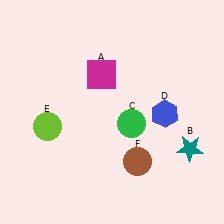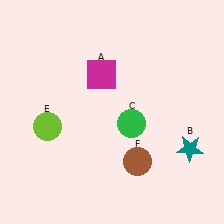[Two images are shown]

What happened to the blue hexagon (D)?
The blue hexagon (D) was removed in Image 2. It was in the bottom-right area of Image 1.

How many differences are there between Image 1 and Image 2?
There is 1 difference between the two images.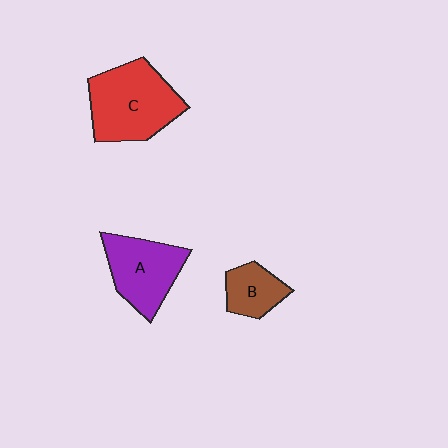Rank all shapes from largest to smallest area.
From largest to smallest: C (red), A (purple), B (brown).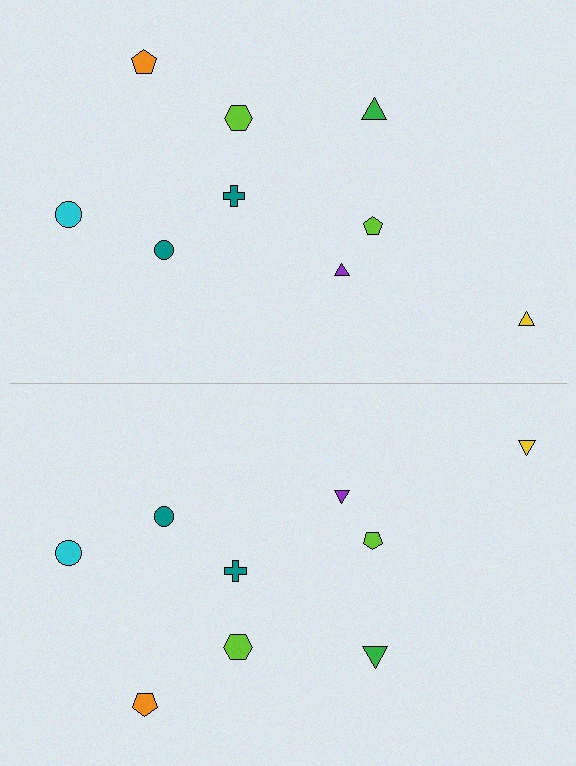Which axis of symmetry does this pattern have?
The pattern has a horizontal axis of symmetry running through the center of the image.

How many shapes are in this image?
There are 18 shapes in this image.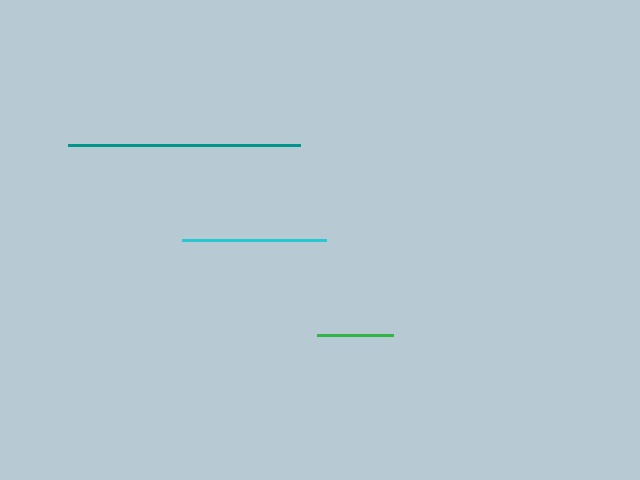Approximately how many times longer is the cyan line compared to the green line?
The cyan line is approximately 1.9 times the length of the green line.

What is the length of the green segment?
The green segment is approximately 76 pixels long.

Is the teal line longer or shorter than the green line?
The teal line is longer than the green line.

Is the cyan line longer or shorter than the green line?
The cyan line is longer than the green line.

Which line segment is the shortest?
The green line is the shortest at approximately 76 pixels.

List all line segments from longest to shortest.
From longest to shortest: teal, cyan, green.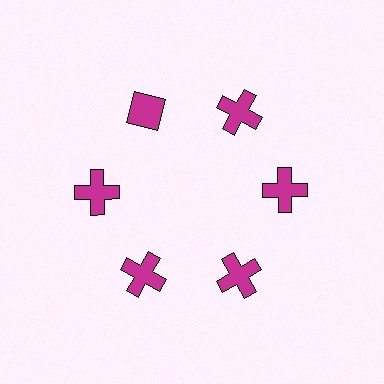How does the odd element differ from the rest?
It has a different shape: diamond instead of cross.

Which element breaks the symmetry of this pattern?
The magenta diamond at roughly the 11 o'clock position breaks the symmetry. All other shapes are magenta crosses.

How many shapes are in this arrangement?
There are 6 shapes arranged in a ring pattern.